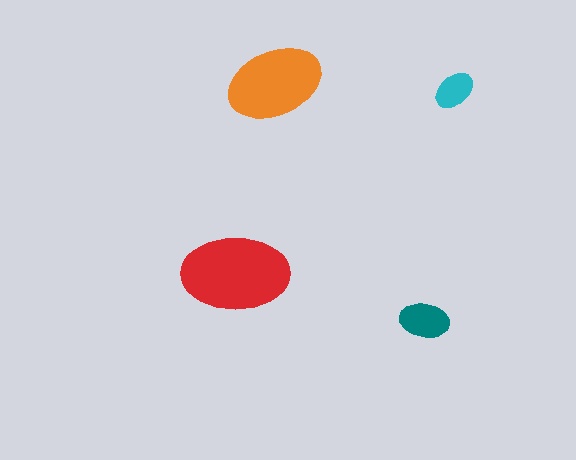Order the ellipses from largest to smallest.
the red one, the orange one, the teal one, the cyan one.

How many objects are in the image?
There are 4 objects in the image.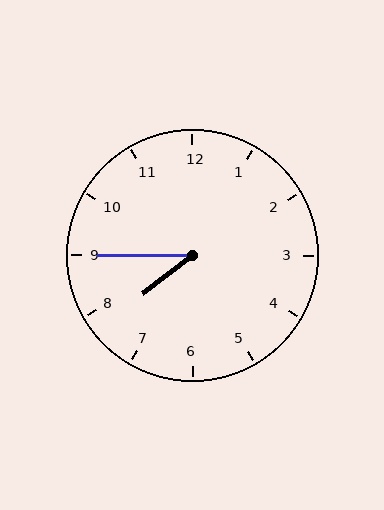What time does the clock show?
7:45.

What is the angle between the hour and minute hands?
Approximately 38 degrees.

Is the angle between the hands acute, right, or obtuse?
It is acute.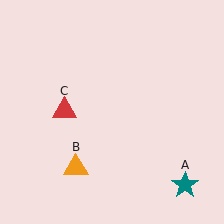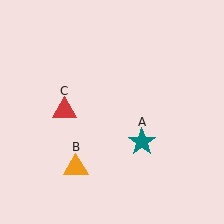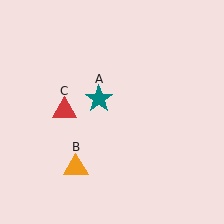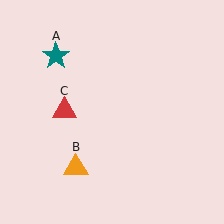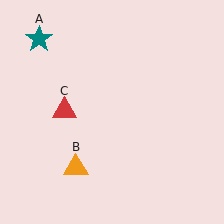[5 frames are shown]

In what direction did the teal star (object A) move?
The teal star (object A) moved up and to the left.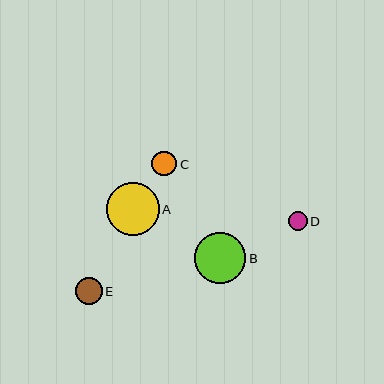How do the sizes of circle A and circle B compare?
Circle A and circle B are approximately the same size.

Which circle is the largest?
Circle A is the largest with a size of approximately 53 pixels.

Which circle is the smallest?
Circle D is the smallest with a size of approximately 19 pixels.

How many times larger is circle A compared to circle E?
Circle A is approximately 2.0 times the size of circle E.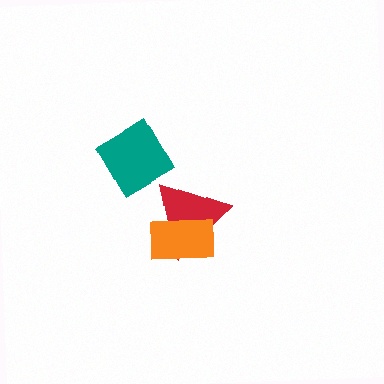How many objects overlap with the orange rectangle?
1 object overlaps with the orange rectangle.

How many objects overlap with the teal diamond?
0 objects overlap with the teal diamond.